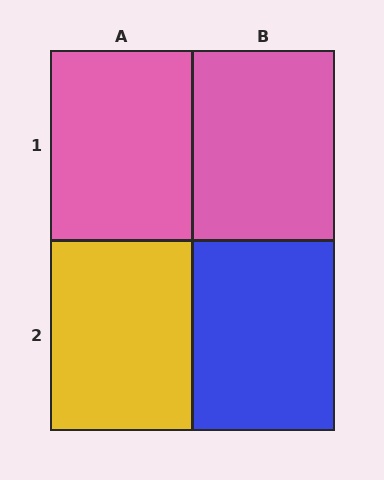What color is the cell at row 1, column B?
Pink.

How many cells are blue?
1 cell is blue.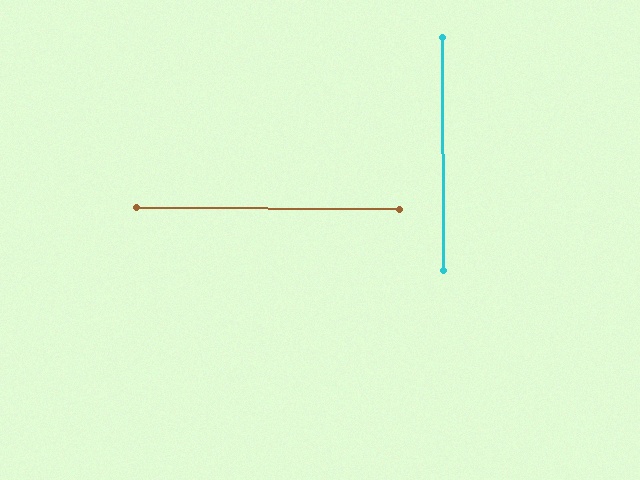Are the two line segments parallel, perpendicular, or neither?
Perpendicular — they meet at approximately 89°.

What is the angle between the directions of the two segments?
Approximately 89 degrees.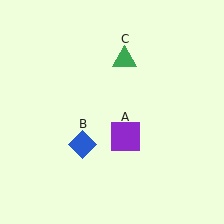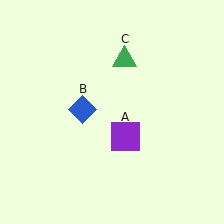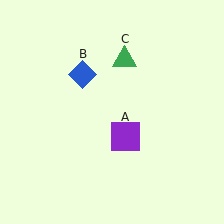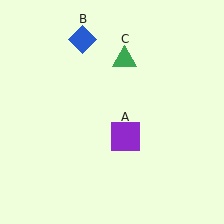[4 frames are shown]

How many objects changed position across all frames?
1 object changed position: blue diamond (object B).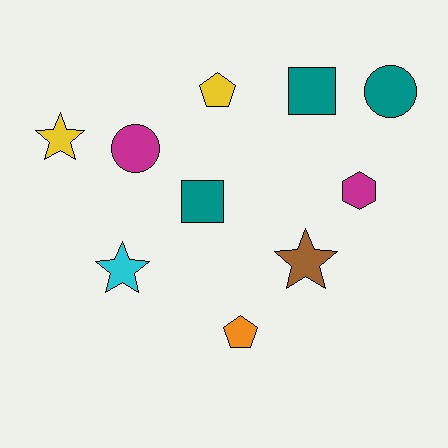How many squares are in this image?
There are 2 squares.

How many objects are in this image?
There are 10 objects.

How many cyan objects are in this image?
There is 1 cyan object.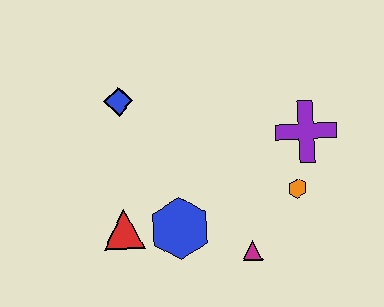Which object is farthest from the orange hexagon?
The blue diamond is farthest from the orange hexagon.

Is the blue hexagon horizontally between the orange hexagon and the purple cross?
No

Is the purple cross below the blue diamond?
Yes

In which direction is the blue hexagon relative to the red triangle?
The blue hexagon is to the right of the red triangle.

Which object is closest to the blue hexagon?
The red triangle is closest to the blue hexagon.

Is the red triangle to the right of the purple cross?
No